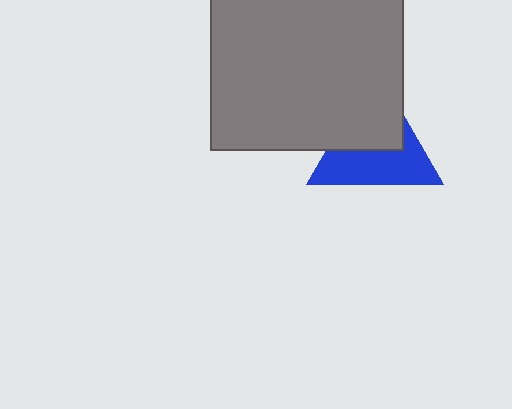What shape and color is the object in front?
The object in front is a gray rectangle.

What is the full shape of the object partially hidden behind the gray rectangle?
The partially hidden object is a blue triangle.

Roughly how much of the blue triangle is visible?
About half of it is visible (roughly 53%).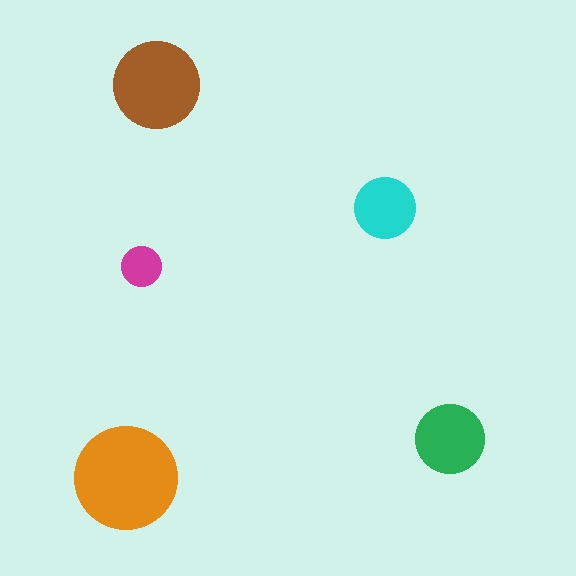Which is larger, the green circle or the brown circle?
The brown one.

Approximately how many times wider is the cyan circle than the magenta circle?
About 1.5 times wider.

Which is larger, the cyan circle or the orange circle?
The orange one.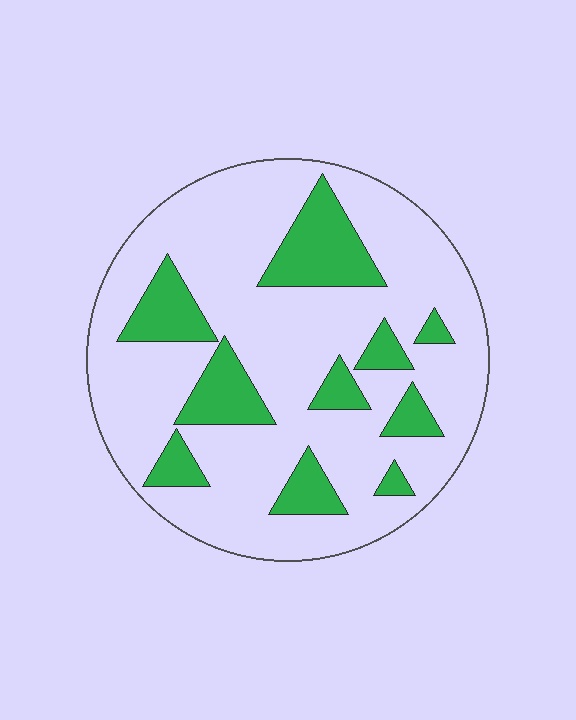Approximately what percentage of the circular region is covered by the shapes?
Approximately 25%.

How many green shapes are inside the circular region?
10.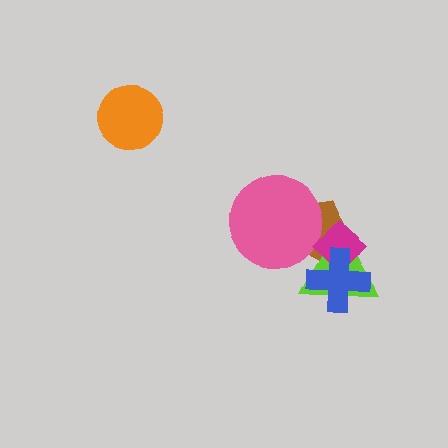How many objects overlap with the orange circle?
0 objects overlap with the orange circle.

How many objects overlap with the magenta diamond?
3 objects overlap with the magenta diamond.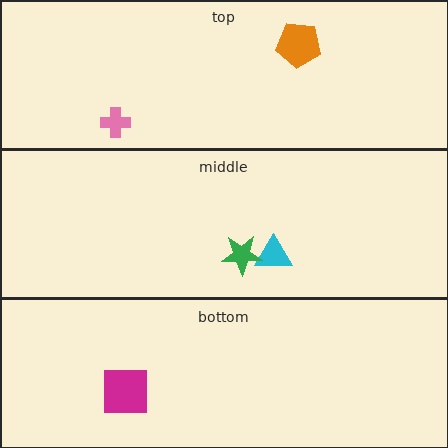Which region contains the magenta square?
The bottom region.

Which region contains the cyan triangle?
The middle region.